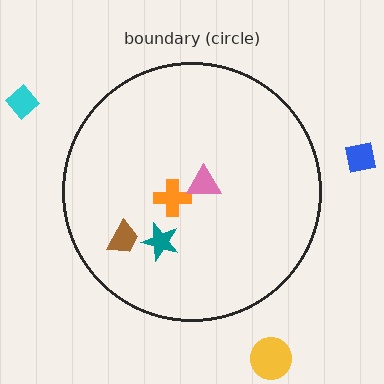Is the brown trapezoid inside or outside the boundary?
Inside.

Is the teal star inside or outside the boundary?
Inside.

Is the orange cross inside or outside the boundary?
Inside.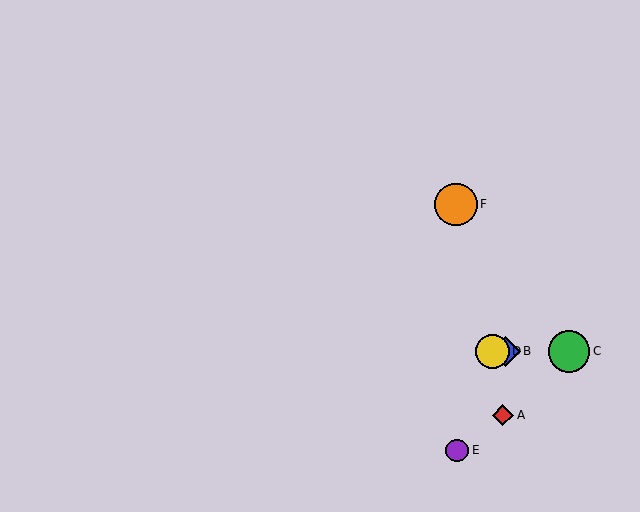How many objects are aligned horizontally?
3 objects (B, C, D) are aligned horizontally.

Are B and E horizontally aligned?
No, B is at y≈351 and E is at y≈450.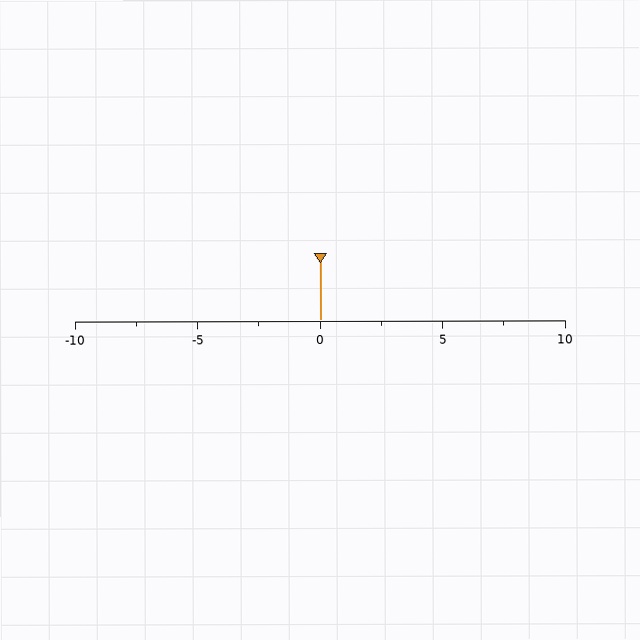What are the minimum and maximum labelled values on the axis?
The axis runs from -10 to 10.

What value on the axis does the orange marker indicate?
The marker indicates approximately 0.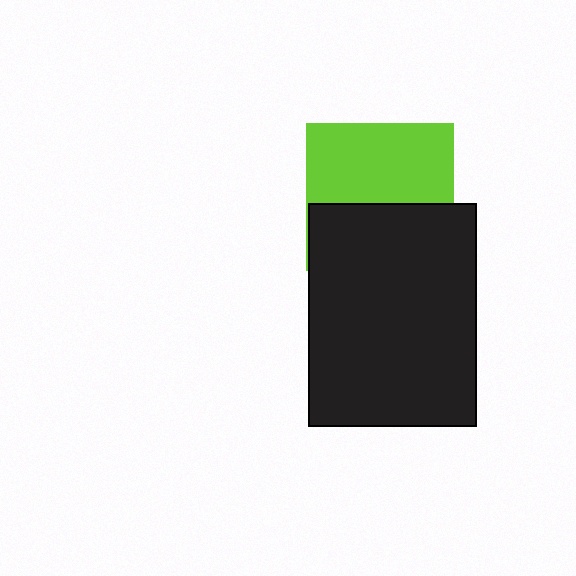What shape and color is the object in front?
The object in front is a black rectangle.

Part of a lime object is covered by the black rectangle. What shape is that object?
It is a square.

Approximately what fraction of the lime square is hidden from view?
Roughly 45% of the lime square is hidden behind the black rectangle.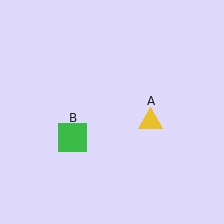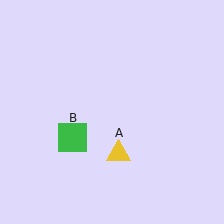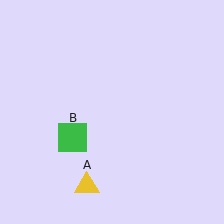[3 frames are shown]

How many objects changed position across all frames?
1 object changed position: yellow triangle (object A).